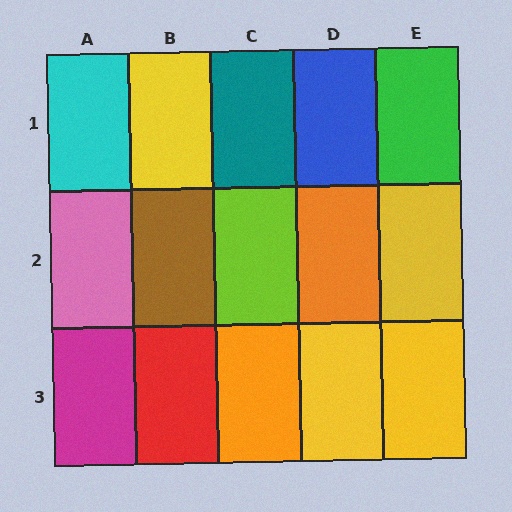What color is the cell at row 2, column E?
Yellow.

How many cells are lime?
1 cell is lime.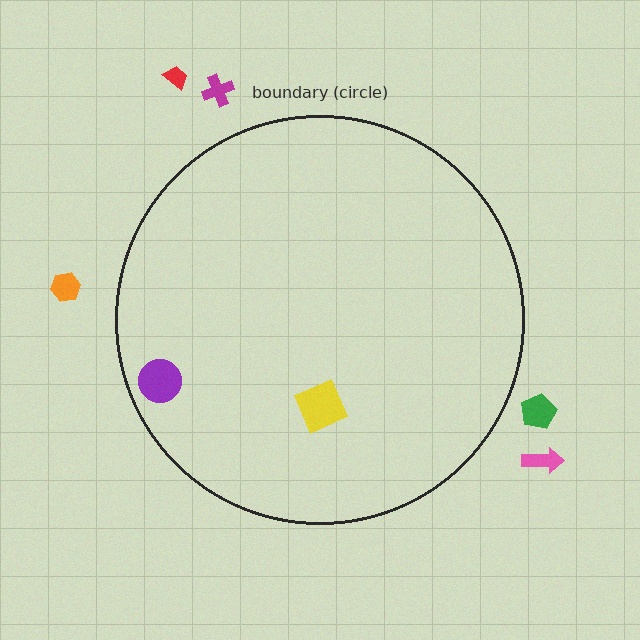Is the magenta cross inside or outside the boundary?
Outside.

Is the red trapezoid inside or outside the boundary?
Outside.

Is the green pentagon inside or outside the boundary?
Outside.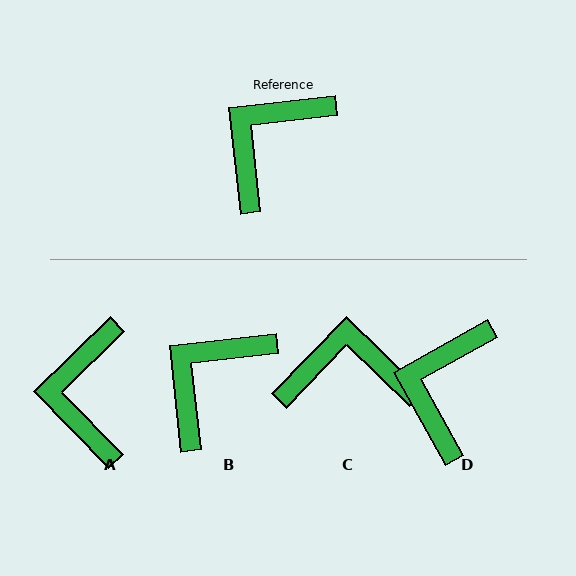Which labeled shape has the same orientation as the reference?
B.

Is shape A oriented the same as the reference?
No, it is off by about 38 degrees.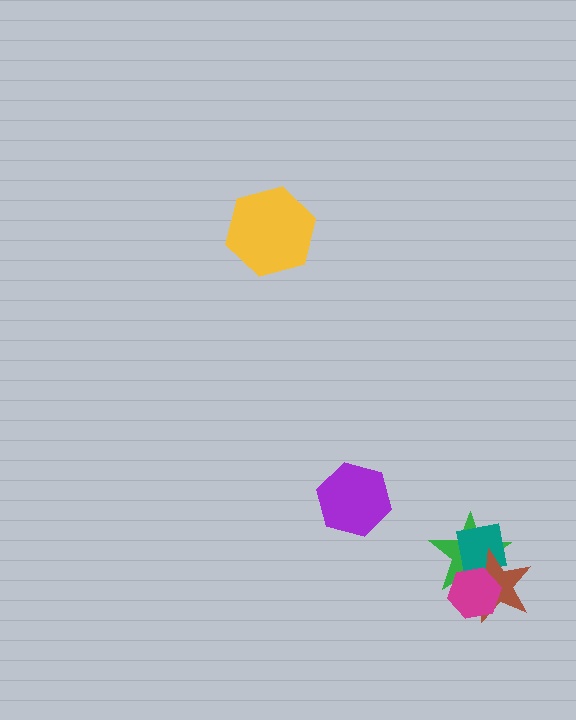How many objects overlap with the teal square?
3 objects overlap with the teal square.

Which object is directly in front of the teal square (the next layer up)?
The brown star is directly in front of the teal square.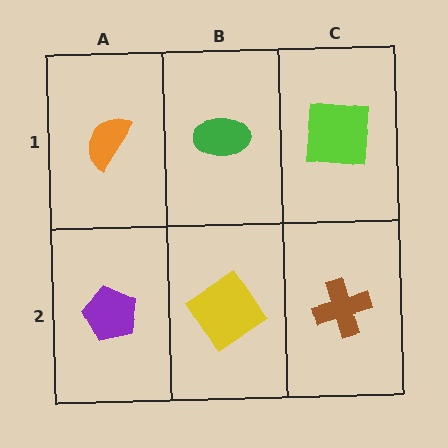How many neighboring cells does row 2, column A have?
2.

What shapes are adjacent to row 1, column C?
A brown cross (row 2, column C), a green ellipse (row 1, column B).